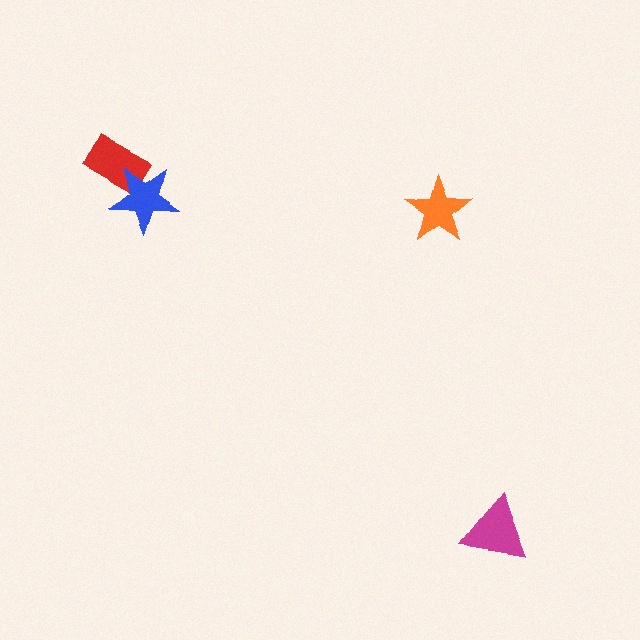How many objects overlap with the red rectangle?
1 object overlaps with the red rectangle.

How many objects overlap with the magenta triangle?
0 objects overlap with the magenta triangle.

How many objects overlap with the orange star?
0 objects overlap with the orange star.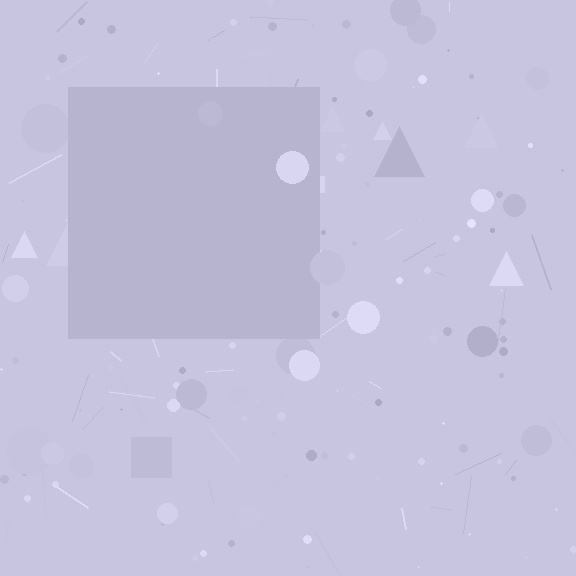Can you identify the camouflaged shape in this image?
The camouflaged shape is a square.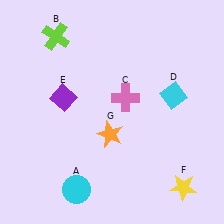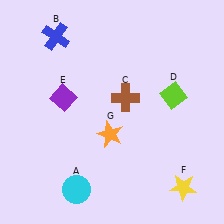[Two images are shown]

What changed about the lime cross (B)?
In Image 1, B is lime. In Image 2, it changed to blue.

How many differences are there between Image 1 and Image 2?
There are 3 differences between the two images.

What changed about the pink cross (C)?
In Image 1, C is pink. In Image 2, it changed to brown.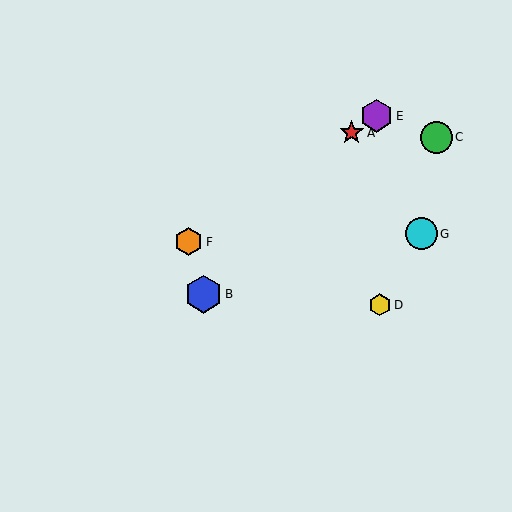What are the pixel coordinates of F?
Object F is at (189, 242).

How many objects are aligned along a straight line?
3 objects (A, E, F) are aligned along a straight line.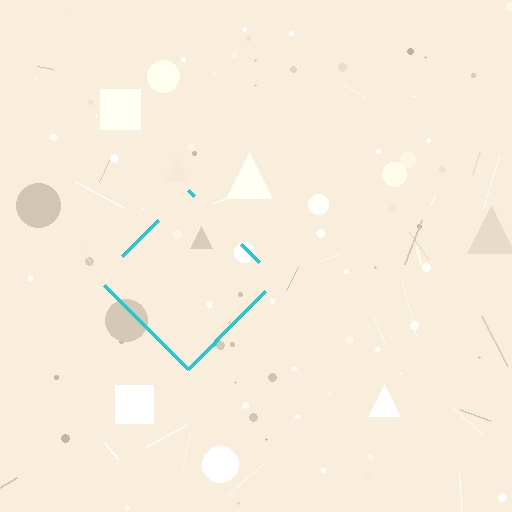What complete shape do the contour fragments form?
The contour fragments form a diamond.